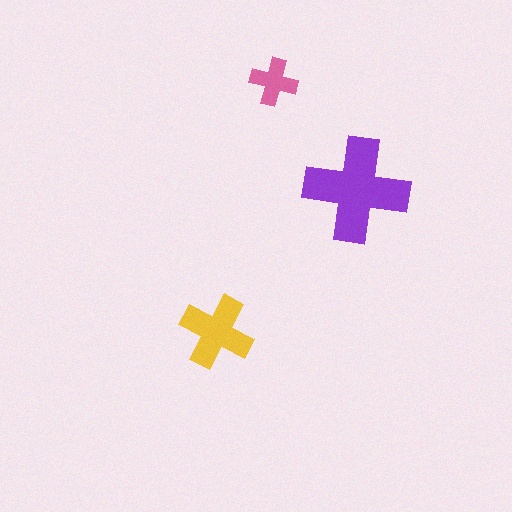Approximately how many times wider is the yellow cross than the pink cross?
About 1.5 times wider.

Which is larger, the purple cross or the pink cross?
The purple one.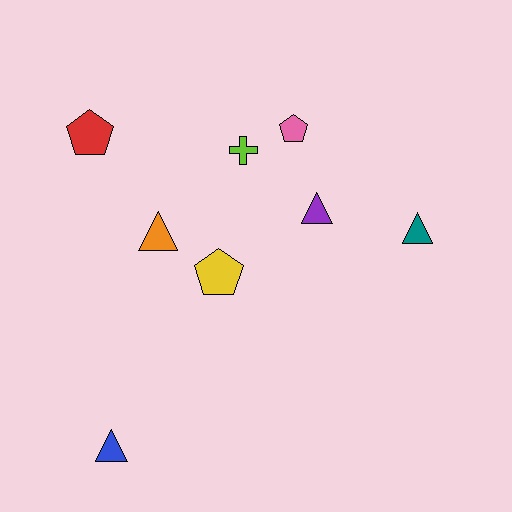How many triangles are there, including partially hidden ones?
There are 4 triangles.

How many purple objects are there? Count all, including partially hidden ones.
There is 1 purple object.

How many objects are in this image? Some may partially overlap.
There are 8 objects.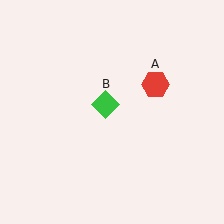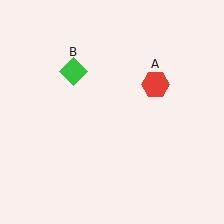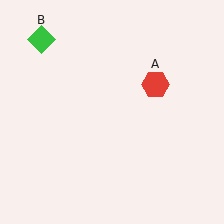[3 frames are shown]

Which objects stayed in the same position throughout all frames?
Red hexagon (object A) remained stationary.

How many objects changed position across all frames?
1 object changed position: green diamond (object B).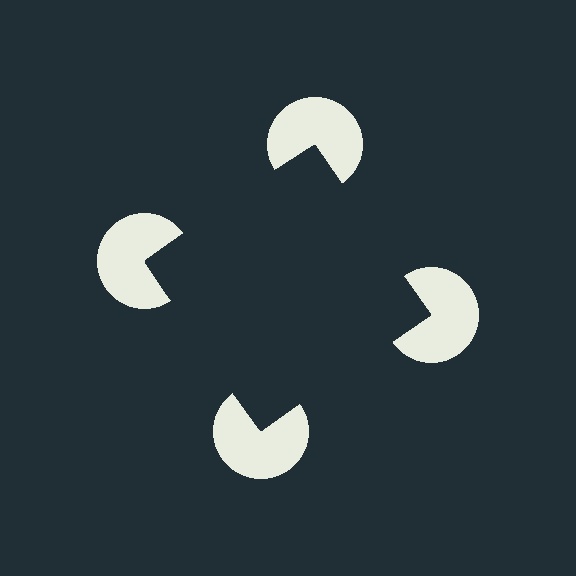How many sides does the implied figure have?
4 sides.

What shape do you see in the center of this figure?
An illusory square — its edges are inferred from the aligned wedge cuts in the pac-man discs, not physically drawn.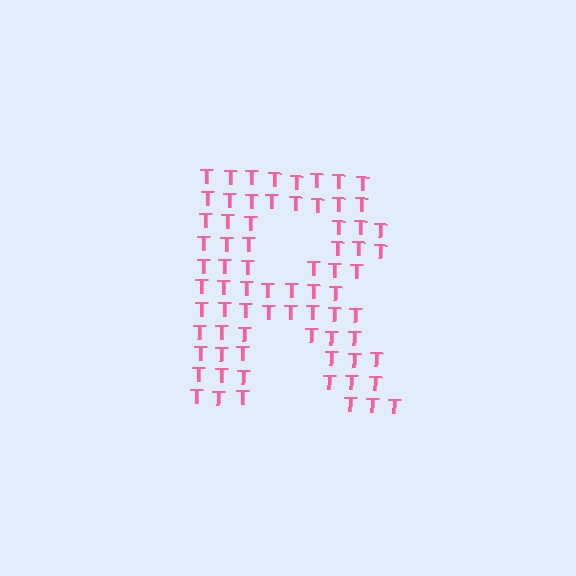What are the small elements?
The small elements are letter T's.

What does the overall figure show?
The overall figure shows the letter R.